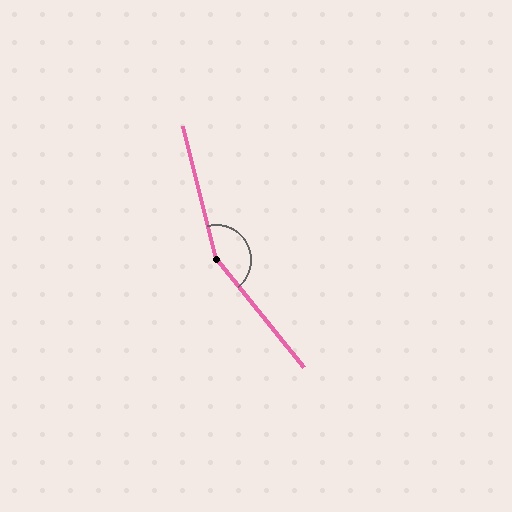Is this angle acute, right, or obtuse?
It is obtuse.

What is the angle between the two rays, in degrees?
Approximately 155 degrees.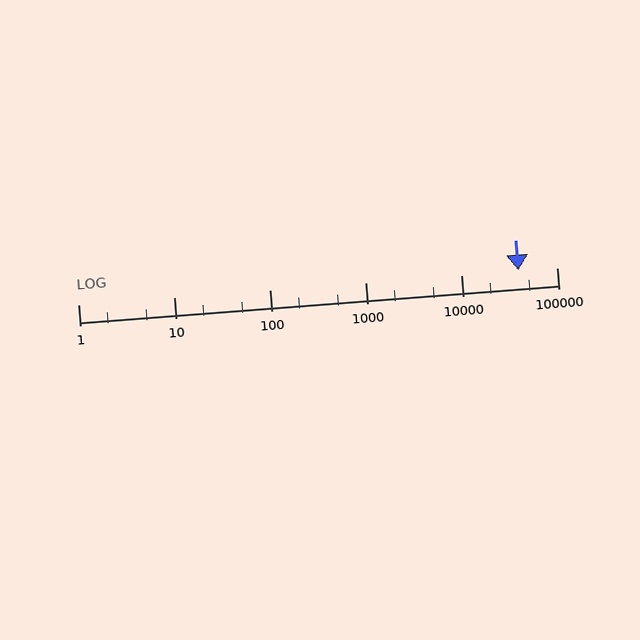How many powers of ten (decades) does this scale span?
The scale spans 5 decades, from 1 to 100000.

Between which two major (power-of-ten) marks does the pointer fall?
The pointer is between 10000 and 100000.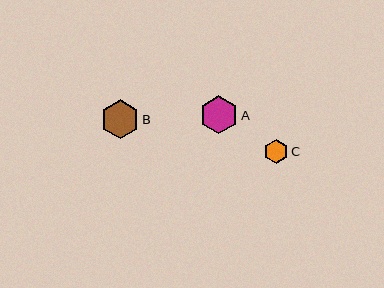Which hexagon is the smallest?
Hexagon C is the smallest with a size of approximately 24 pixels.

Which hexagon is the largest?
Hexagon B is the largest with a size of approximately 39 pixels.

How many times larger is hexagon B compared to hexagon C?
Hexagon B is approximately 1.6 times the size of hexagon C.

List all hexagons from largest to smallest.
From largest to smallest: B, A, C.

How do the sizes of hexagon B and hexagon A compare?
Hexagon B and hexagon A are approximately the same size.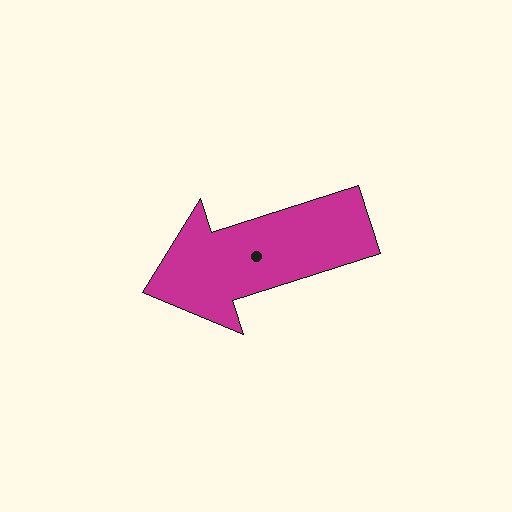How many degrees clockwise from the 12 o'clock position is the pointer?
Approximately 252 degrees.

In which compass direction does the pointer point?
West.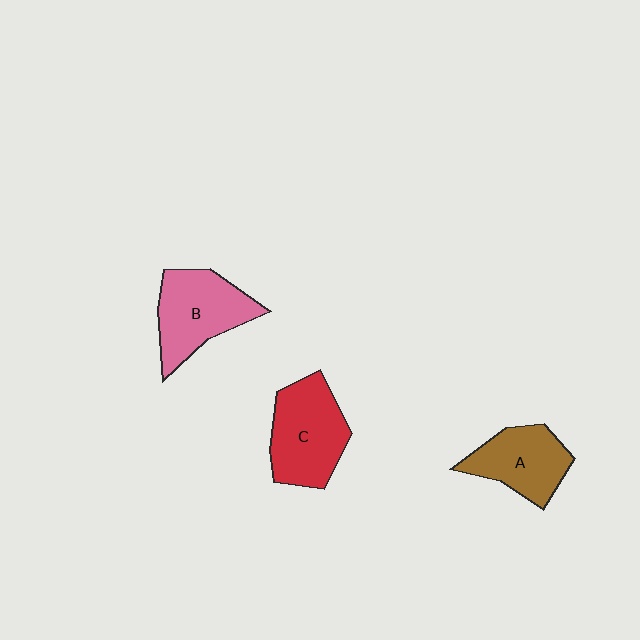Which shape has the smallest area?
Shape A (brown).